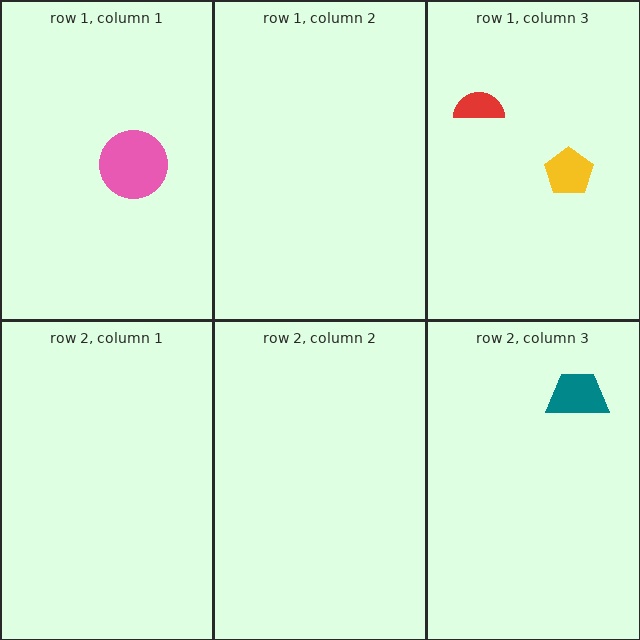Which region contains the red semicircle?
The row 1, column 3 region.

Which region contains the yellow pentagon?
The row 1, column 3 region.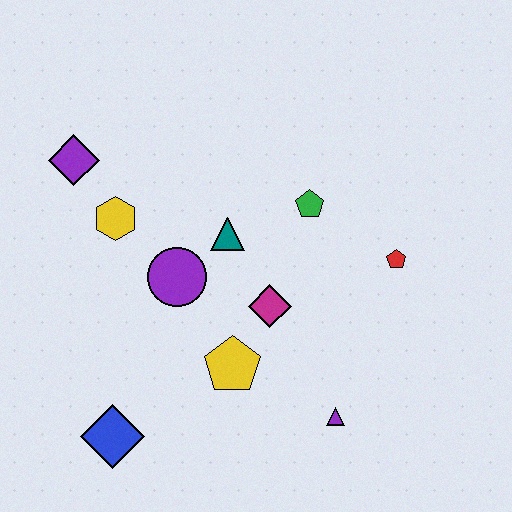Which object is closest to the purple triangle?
The yellow pentagon is closest to the purple triangle.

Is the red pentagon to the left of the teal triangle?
No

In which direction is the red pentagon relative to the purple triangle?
The red pentagon is above the purple triangle.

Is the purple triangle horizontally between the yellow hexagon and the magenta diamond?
No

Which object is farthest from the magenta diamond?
The purple diamond is farthest from the magenta diamond.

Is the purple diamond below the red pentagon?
No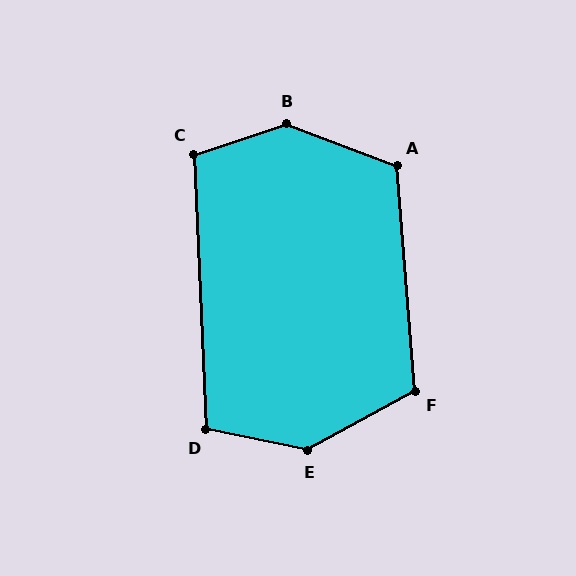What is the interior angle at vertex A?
Approximately 115 degrees (obtuse).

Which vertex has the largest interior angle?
B, at approximately 141 degrees.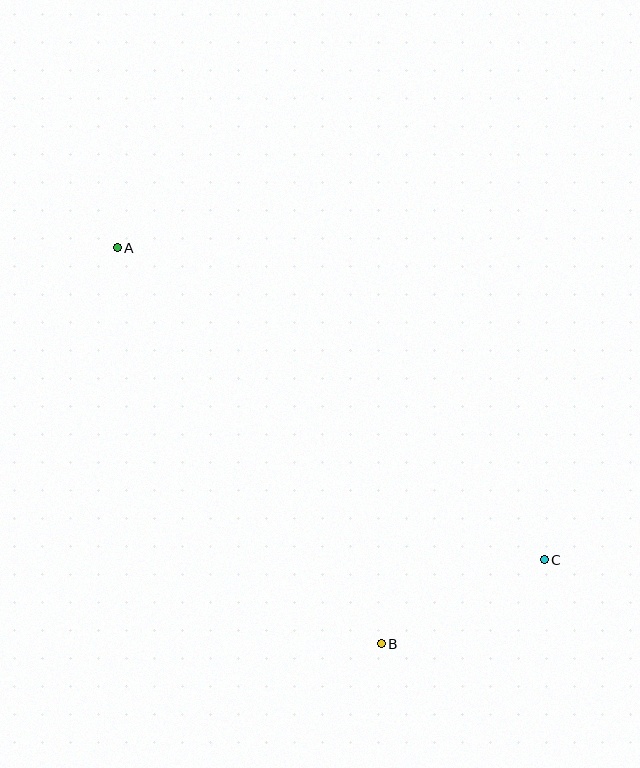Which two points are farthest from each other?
Points A and C are farthest from each other.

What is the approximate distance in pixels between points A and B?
The distance between A and B is approximately 476 pixels.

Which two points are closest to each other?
Points B and C are closest to each other.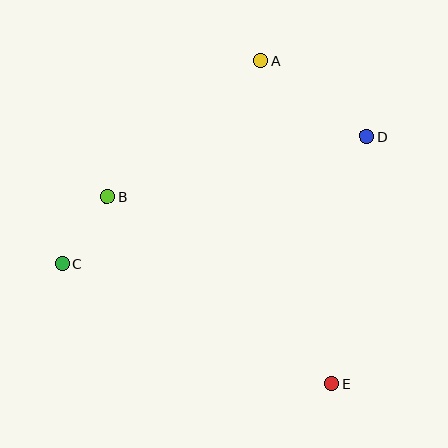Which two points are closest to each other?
Points B and C are closest to each other.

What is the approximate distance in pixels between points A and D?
The distance between A and D is approximately 130 pixels.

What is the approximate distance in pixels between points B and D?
The distance between B and D is approximately 267 pixels.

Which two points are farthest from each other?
Points A and E are farthest from each other.